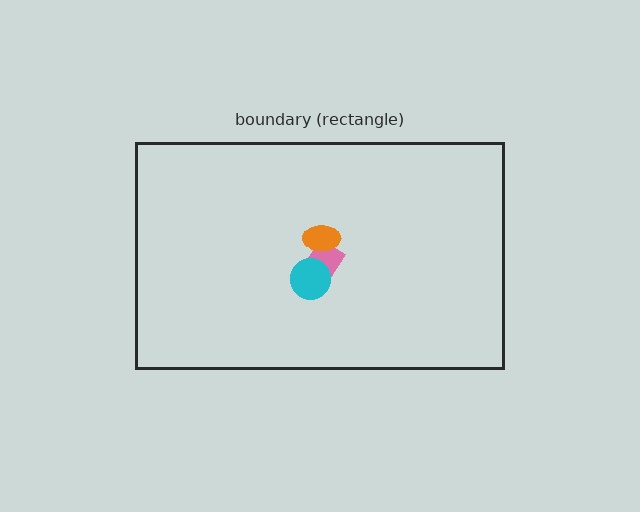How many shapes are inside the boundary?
3 inside, 0 outside.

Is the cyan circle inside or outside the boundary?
Inside.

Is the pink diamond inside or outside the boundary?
Inside.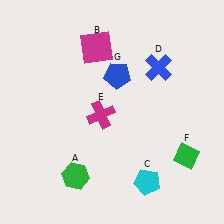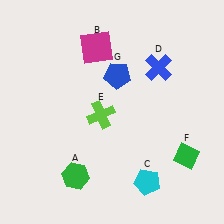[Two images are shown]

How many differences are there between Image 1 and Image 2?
There is 1 difference between the two images.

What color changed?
The cross (E) changed from magenta in Image 1 to lime in Image 2.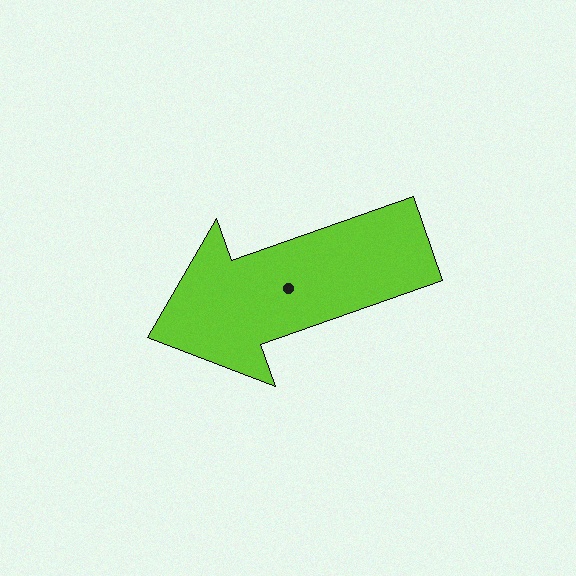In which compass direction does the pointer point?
West.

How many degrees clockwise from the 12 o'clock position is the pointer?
Approximately 251 degrees.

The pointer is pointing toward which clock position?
Roughly 8 o'clock.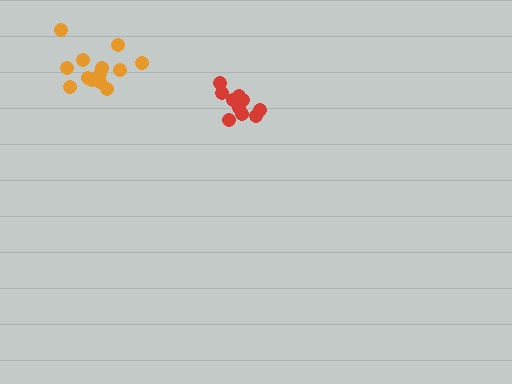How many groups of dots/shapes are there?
There are 2 groups.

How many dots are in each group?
Group 1: 13 dots, Group 2: 10 dots (23 total).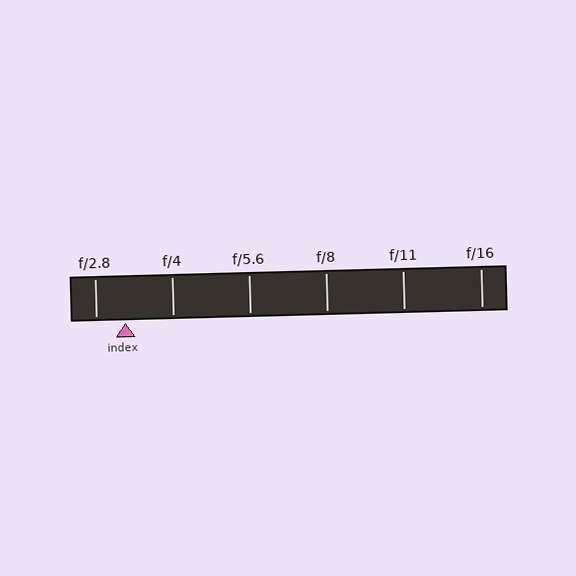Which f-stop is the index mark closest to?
The index mark is closest to f/2.8.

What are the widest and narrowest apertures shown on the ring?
The widest aperture shown is f/2.8 and the narrowest is f/16.